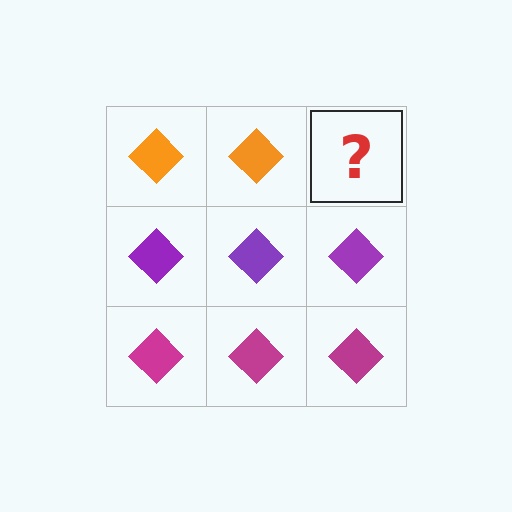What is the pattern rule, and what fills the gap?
The rule is that each row has a consistent color. The gap should be filled with an orange diamond.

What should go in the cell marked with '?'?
The missing cell should contain an orange diamond.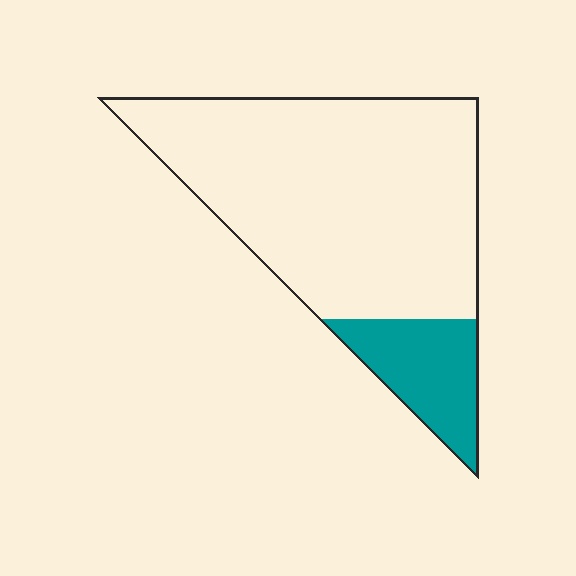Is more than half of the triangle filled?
No.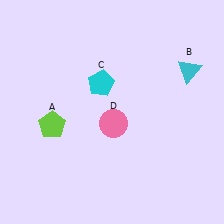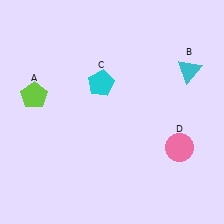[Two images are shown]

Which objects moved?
The objects that moved are: the lime pentagon (A), the pink circle (D).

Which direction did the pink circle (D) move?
The pink circle (D) moved right.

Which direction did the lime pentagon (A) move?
The lime pentagon (A) moved up.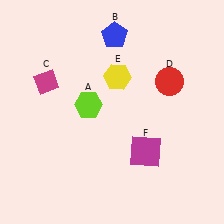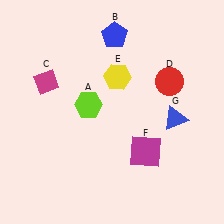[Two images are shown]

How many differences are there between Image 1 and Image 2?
There is 1 difference between the two images.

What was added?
A blue triangle (G) was added in Image 2.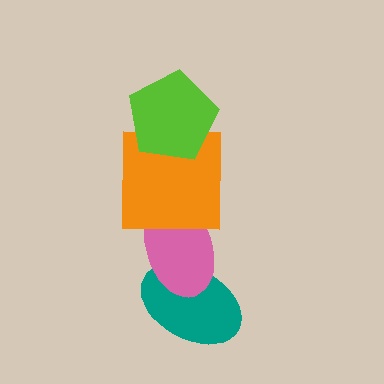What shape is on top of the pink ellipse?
The orange square is on top of the pink ellipse.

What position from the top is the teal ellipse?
The teal ellipse is 4th from the top.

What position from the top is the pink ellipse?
The pink ellipse is 3rd from the top.